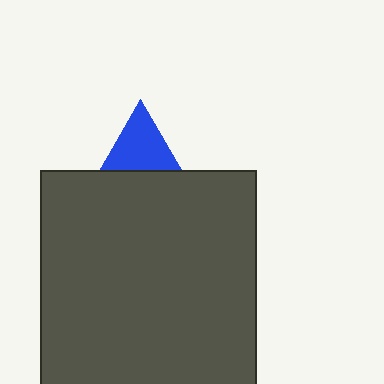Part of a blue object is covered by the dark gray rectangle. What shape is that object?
It is a triangle.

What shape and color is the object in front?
The object in front is a dark gray rectangle.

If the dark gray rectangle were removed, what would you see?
You would see the complete blue triangle.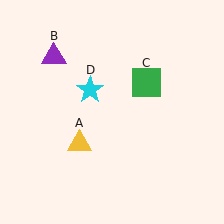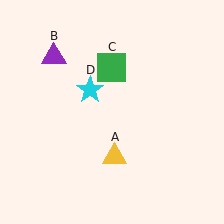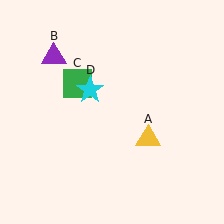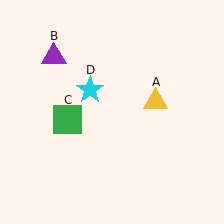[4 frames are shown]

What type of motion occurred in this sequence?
The yellow triangle (object A), green square (object C) rotated counterclockwise around the center of the scene.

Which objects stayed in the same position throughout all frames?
Purple triangle (object B) and cyan star (object D) remained stationary.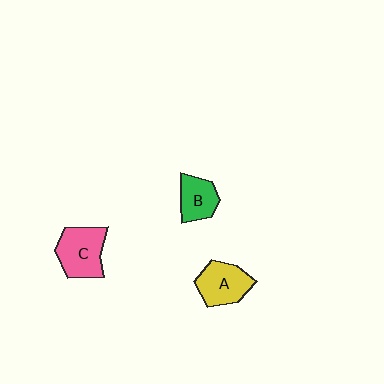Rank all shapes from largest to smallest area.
From largest to smallest: C (pink), A (yellow), B (green).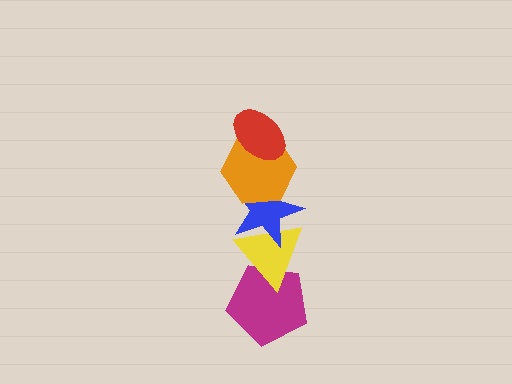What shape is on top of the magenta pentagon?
The yellow triangle is on top of the magenta pentagon.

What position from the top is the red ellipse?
The red ellipse is 1st from the top.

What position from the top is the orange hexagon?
The orange hexagon is 2nd from the top.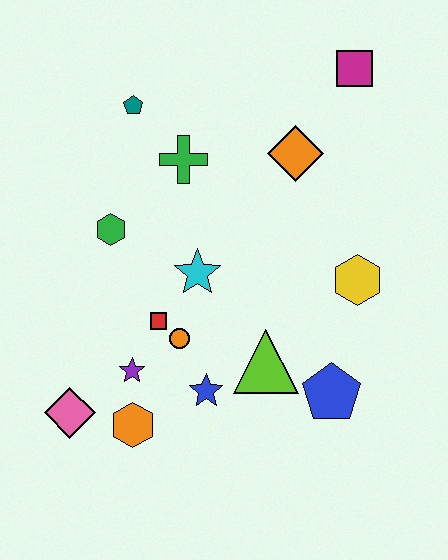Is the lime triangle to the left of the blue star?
No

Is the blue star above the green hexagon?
No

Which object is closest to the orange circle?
The red square is closest to the orange circle.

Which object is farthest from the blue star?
The magenta square is farthest from the blue star.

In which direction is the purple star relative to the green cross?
The purple star is below the green cross.